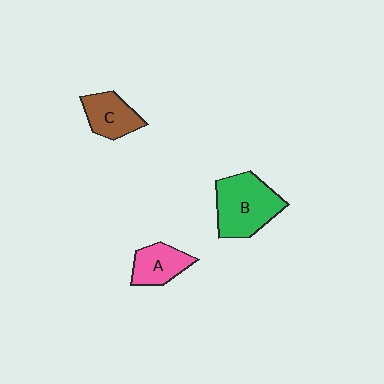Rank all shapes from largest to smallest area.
From largest to smallest: B (green), C (brown), A (pink).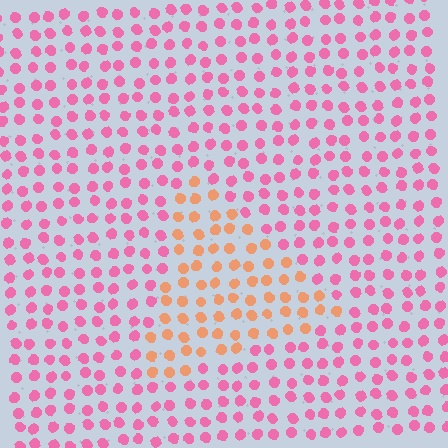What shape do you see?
I see a triangle.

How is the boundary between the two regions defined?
The boundary is defined purely by a slight shift in hue (about 51 degrees). Spacing, size, and orientation are identical on both sides.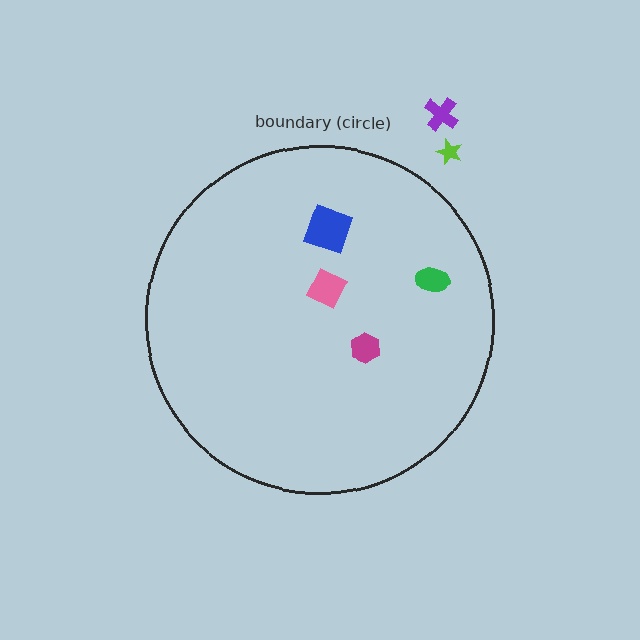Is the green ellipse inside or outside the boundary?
Inside.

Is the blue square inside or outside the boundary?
Inside.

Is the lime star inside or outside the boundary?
Outside.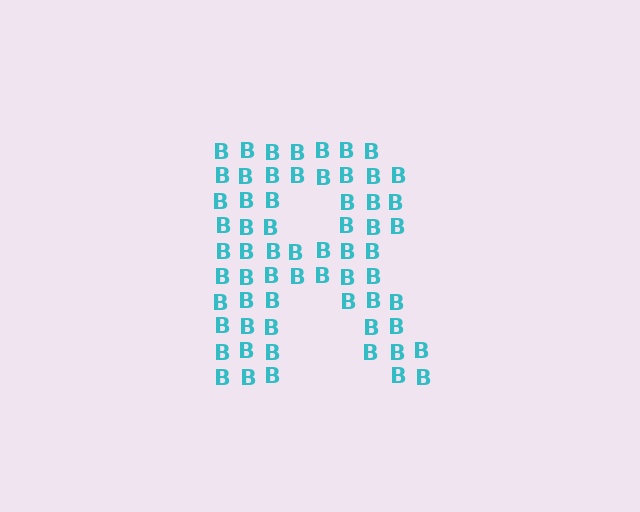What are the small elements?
The small elements are letter B's.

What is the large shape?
The large shape is the letter R.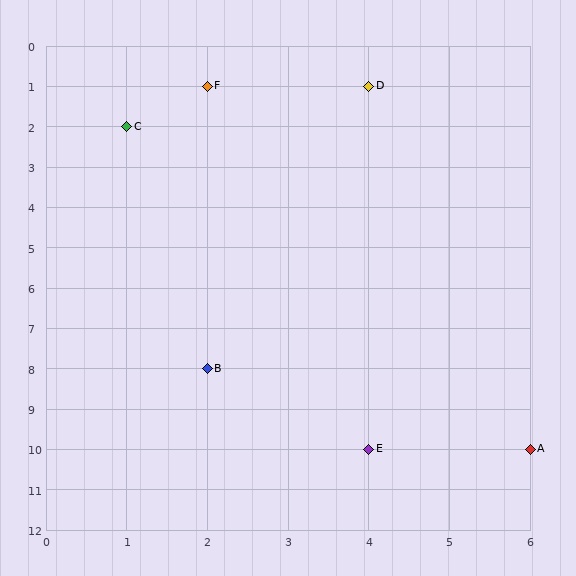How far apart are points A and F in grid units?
Points A and F are 4 columns and 9 rows apart (about 9.8 grid units diagonally).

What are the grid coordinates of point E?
Point E is at grid coordinates (4, 10).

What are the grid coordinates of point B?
Point B is at grid coordinates (2, 8).